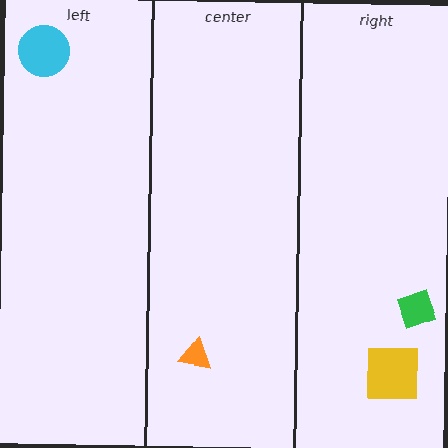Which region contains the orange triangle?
The center region.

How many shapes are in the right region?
2.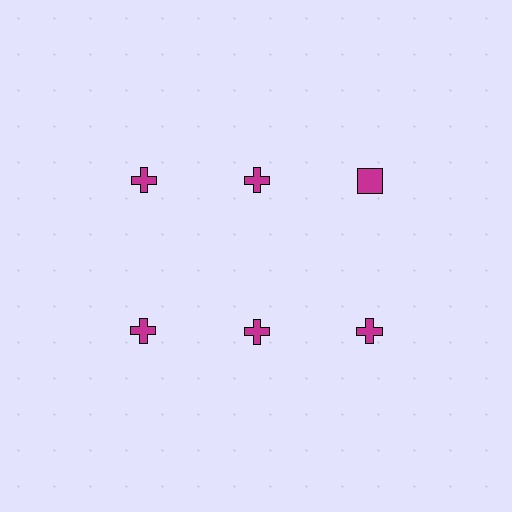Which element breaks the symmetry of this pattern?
The magenta square in the top row, center column breaks the symmetry. All other shapes are magenta crosses.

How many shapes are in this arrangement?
There are 6 shapes arranged in a grid pattern.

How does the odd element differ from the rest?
It has a different shape: square instead of cross.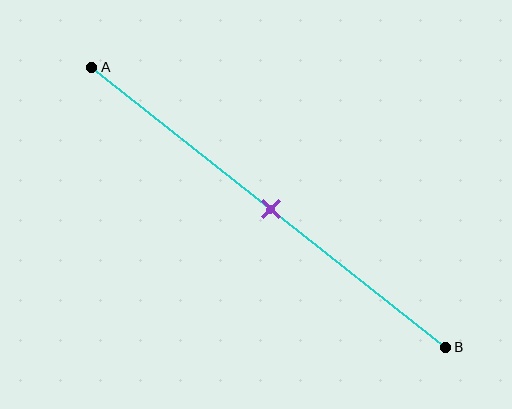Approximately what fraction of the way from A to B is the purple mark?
The purple mark is approximately 50% of the way from A to B.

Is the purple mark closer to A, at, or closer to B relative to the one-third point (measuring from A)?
The purple mark is closer to point B than the one-third point of segment AB.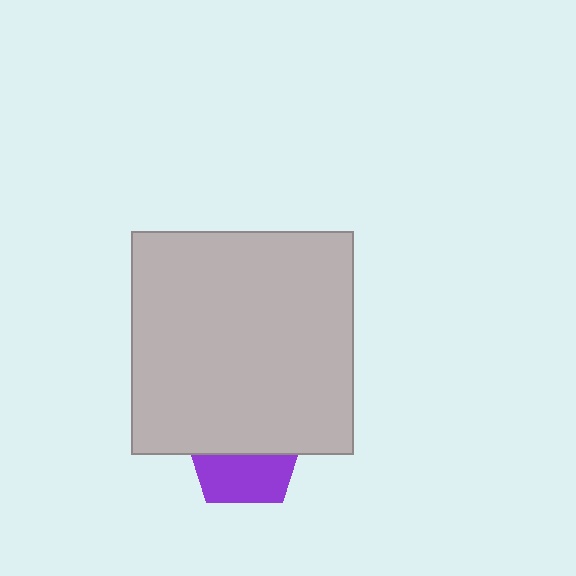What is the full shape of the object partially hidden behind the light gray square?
The partially hidden object is a purple pentagon.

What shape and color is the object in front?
The object in front is a light gray square.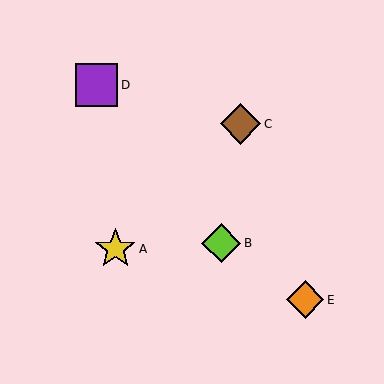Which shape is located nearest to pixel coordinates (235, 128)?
The brown diamond (labeled C) at (241, 124) is nearest to that location.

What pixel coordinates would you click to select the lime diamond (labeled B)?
Click at (221, 243) to select the lime diamond B.